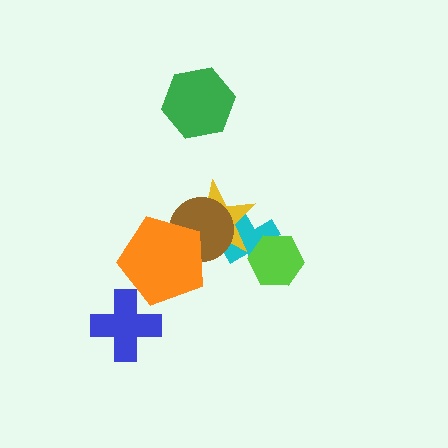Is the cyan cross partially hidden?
Yes, it is partially covered by another shape.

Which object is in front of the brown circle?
The orange pentagon is in front of the brown circle.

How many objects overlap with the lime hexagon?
1 object overlaps with the lime hexagon.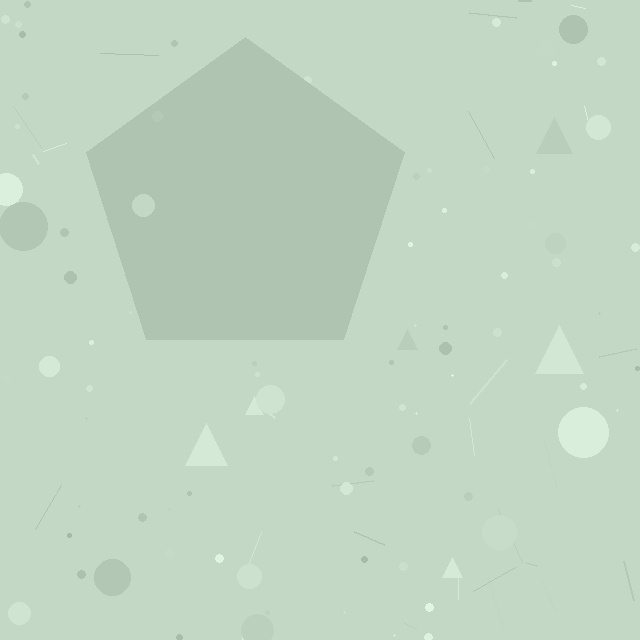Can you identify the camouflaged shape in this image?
The camouflaged shape is a pentagon.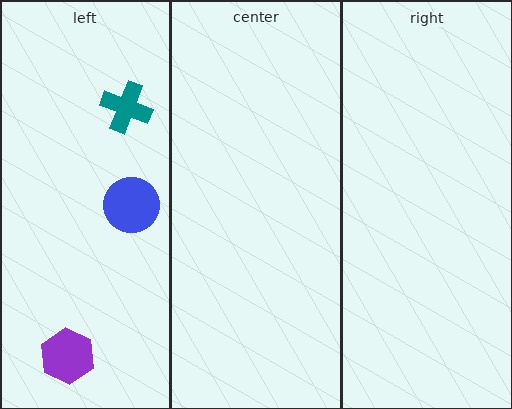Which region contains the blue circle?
The left region.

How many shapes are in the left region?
3.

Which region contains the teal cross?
The left region.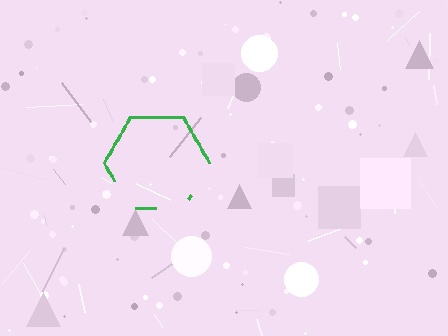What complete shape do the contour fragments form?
The contour fragments form a hexagon.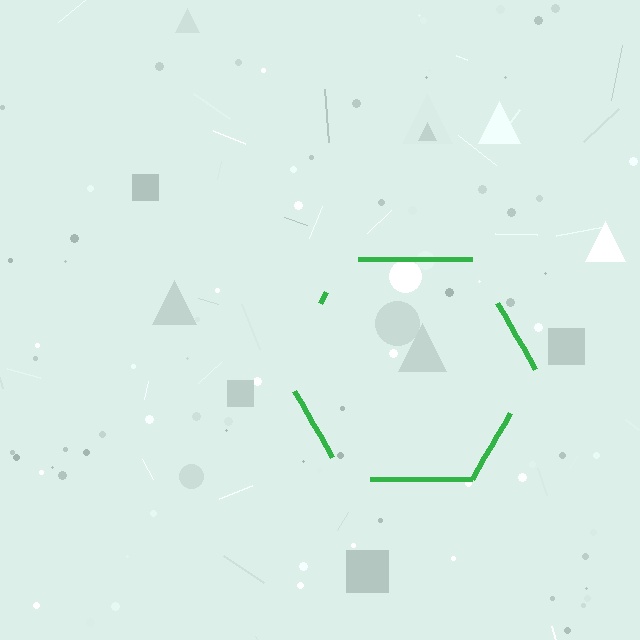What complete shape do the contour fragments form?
The contour fragments form a hexagon.